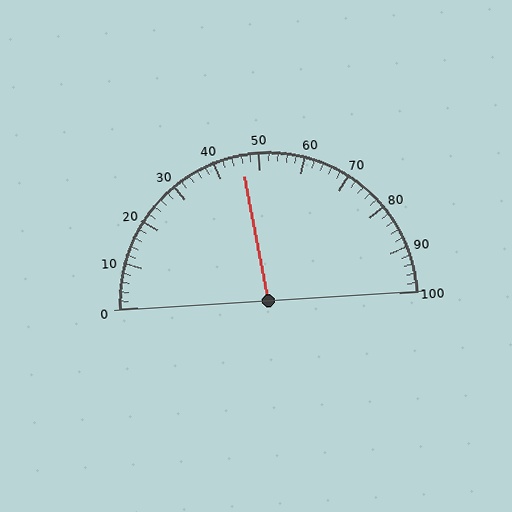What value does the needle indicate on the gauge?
The needle indicates approximately 46.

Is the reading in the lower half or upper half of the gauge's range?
The reading is in the lower half of the range (0 to 100).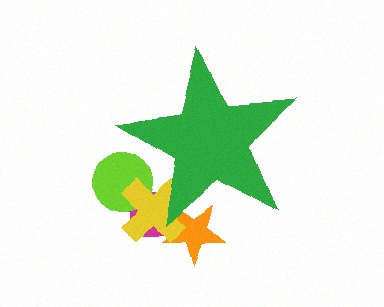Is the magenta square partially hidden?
Yes, the magenta square is partially hidden behind the green star.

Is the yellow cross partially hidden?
Yes, the yellow cross is partially hidden behind the green star.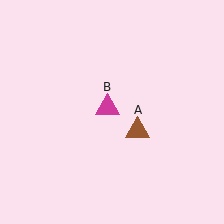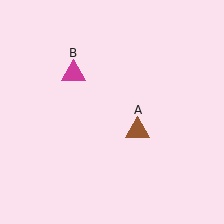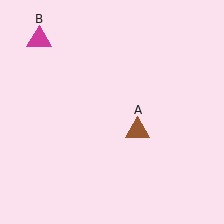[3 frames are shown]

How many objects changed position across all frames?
1 object changed position: magenta triangle (object B).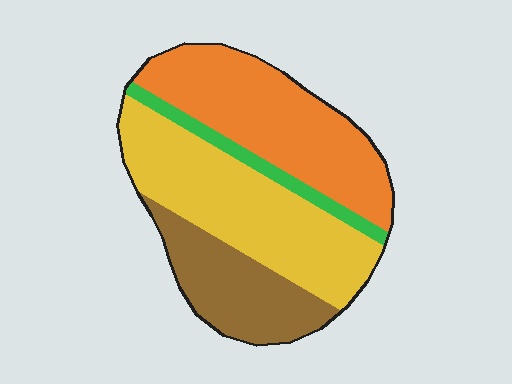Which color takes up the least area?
Green, at roughly 5%.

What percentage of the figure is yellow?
Yellow covers about 35% of the figure.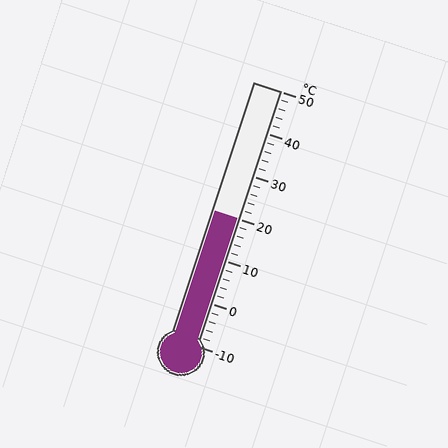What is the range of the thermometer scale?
The thermometer scale ranges from -10°C to 50°C.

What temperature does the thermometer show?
The thermometer shows approximately 20°C.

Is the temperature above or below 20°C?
The temperature is at 20°C.